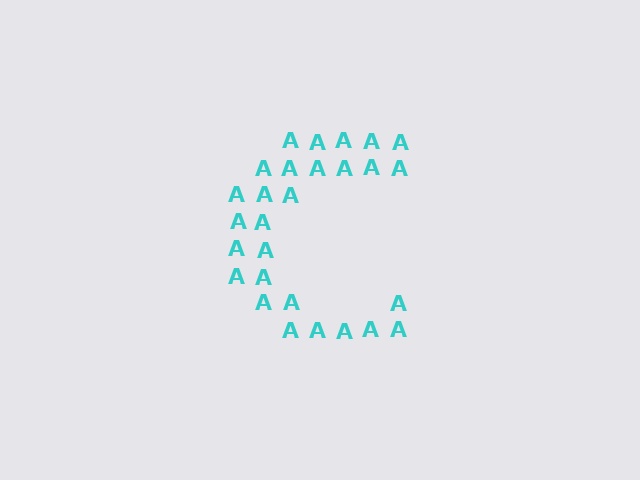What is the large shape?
The large shape is the letter C.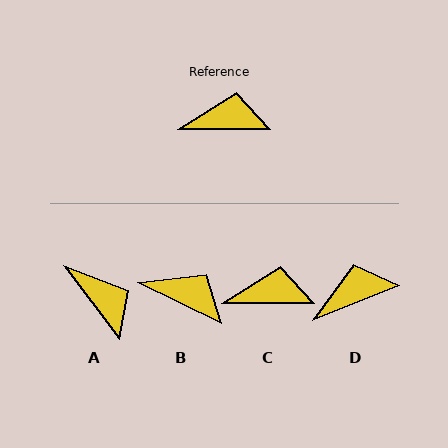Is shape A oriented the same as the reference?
No, it is off by about 53 degrees.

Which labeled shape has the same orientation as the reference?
C.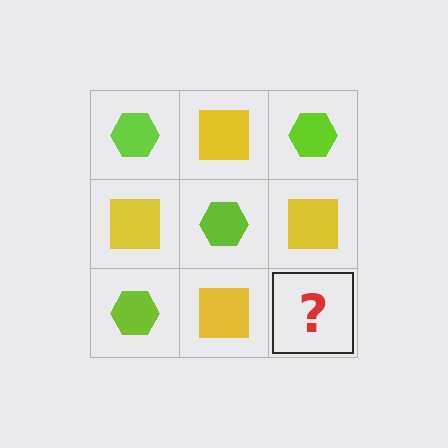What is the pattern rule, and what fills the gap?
The rule is that it alternates lime hexagon and yellow square in a checkerboard pattern. The gap should be filled with a lime hexagon.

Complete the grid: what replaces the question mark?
The question mark should be replaced with a lime hexagon.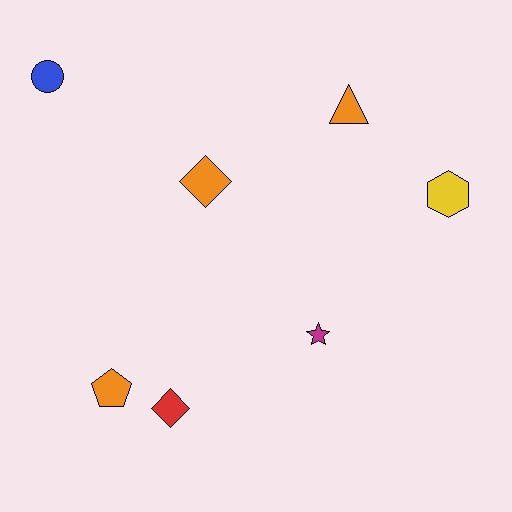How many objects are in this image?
There are 7 objects.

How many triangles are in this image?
There is 1 triangle.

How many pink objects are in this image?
There are no pink objects.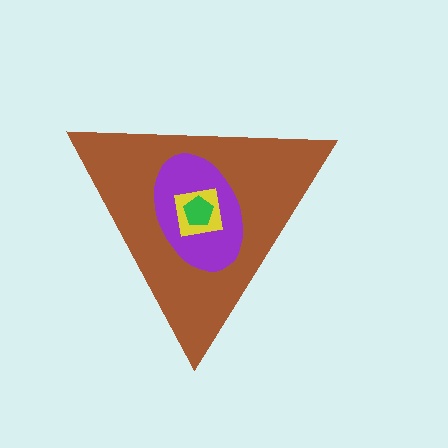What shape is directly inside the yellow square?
The green pentagon.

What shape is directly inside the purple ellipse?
The yellow square.